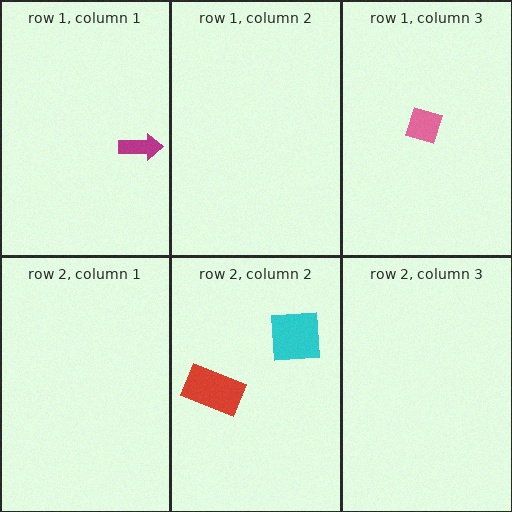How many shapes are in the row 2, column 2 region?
2.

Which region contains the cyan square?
The row 2, column 2 region.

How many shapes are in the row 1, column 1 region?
1.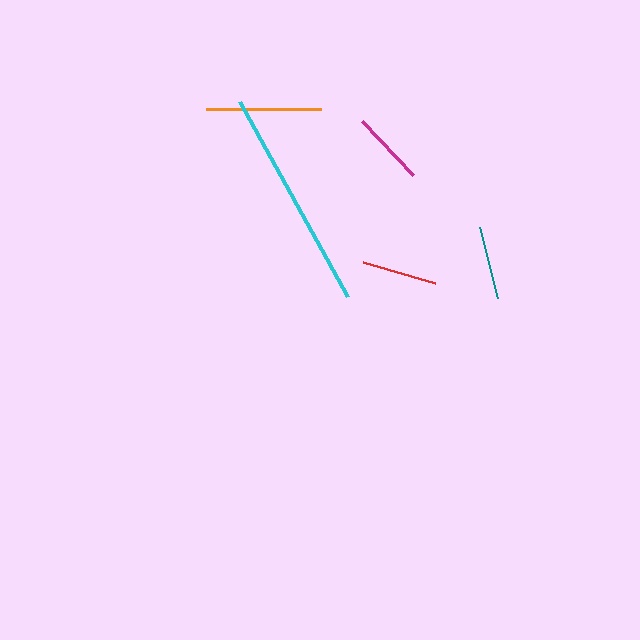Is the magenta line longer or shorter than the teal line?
The magenta line is longer than the teal line.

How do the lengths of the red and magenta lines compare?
The red and magenta lines are approximately the same length.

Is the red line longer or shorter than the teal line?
The red line is longer than the teal line.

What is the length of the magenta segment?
The magenta segment is approximately 74 pixels long.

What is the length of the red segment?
The red segment is approximately 75 pixels long.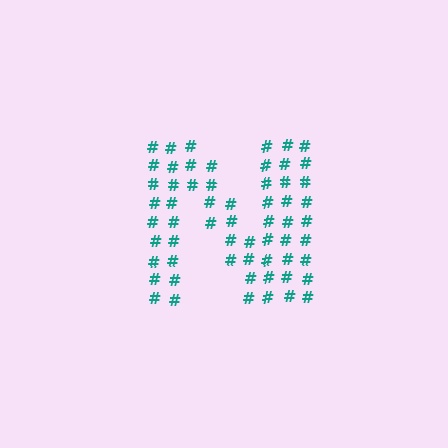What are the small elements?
The small elements are hash symbols.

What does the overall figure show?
The overall figure shows the letter N.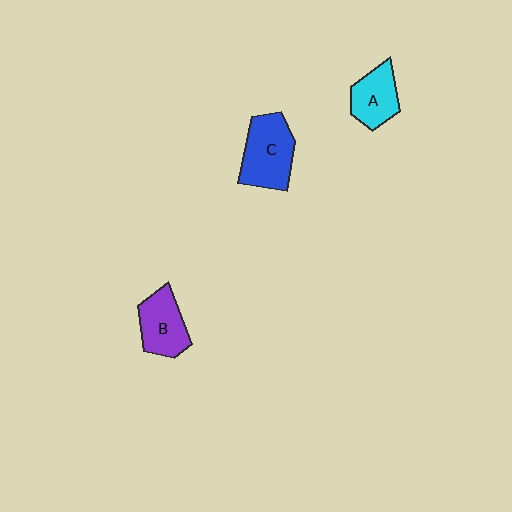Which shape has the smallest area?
Shape A (cyan).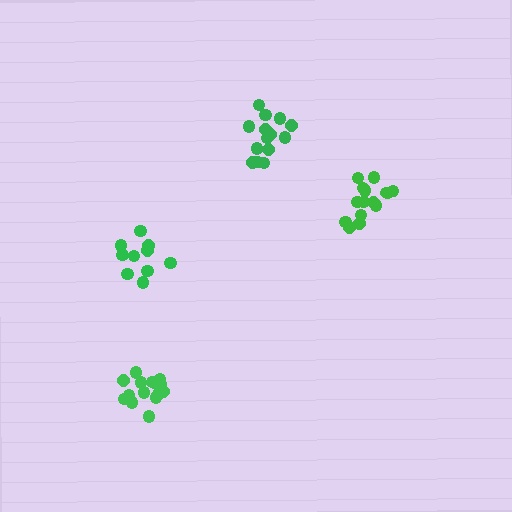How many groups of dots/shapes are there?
There are 4 groups.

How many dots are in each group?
Group 1: 10 dots, Group 2: 14 dots, Group 3: 15 dots, Group 4: 14 dots (53 total).